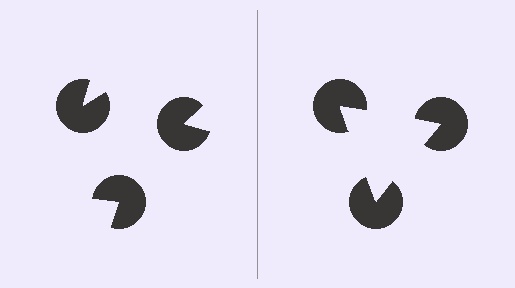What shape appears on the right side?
An illusory triangle.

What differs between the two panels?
The pac-man discs are positioned identically on both sides; only the wedge orientations differ. On the right they align to a triangle; on the left they are misaligned.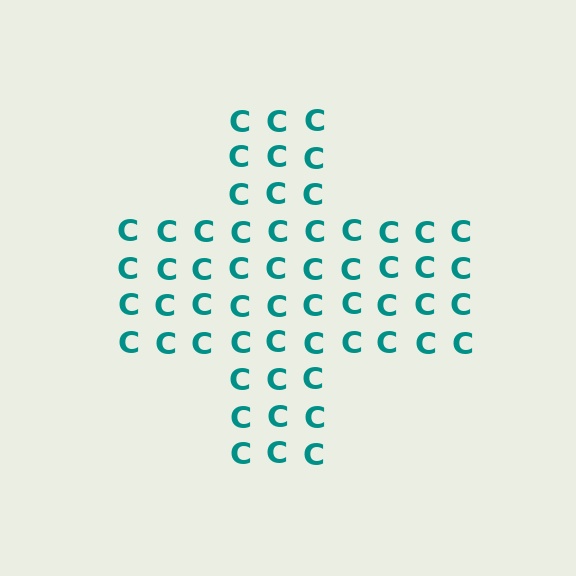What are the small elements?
The small elements are letter C's.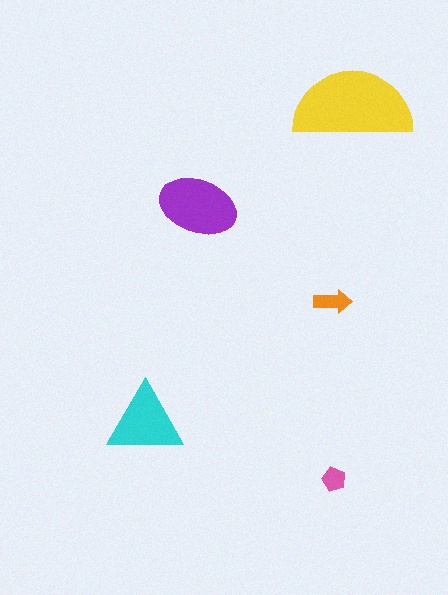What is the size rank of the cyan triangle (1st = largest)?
3rd.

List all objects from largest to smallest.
The yellow semicircle, the purple ellipse, the cyan triangle, the orange arrow, the pink pentagon.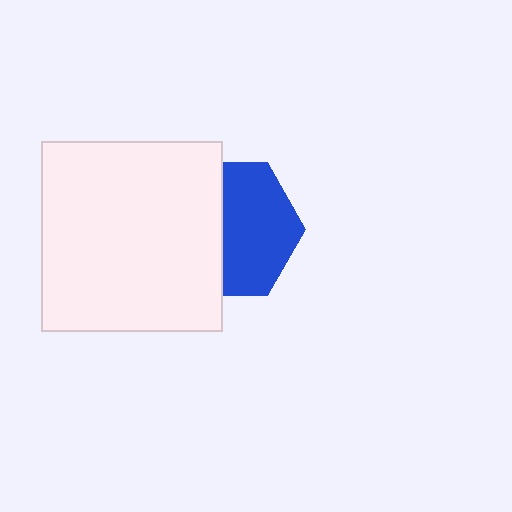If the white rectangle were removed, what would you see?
You would see the complete blue hexagon.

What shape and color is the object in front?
The object in front is a white rectangle.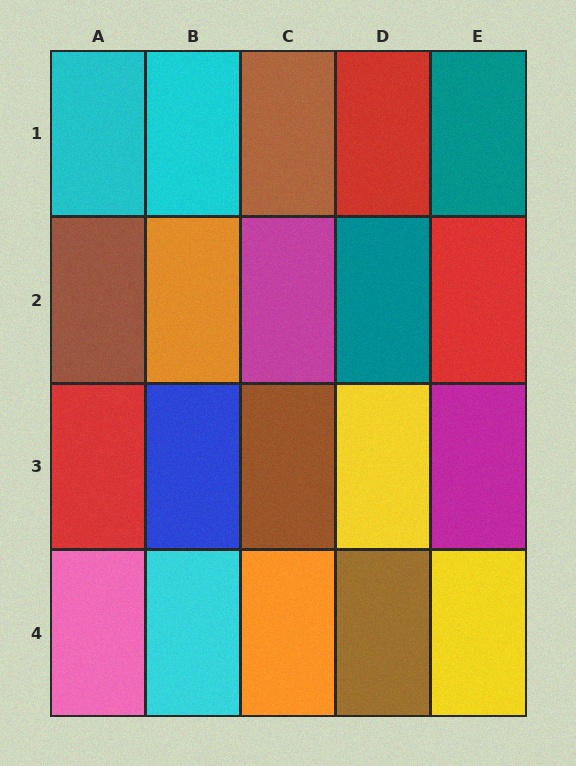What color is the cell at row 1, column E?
Teal.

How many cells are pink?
1 cell is pink.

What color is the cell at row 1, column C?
Brown.